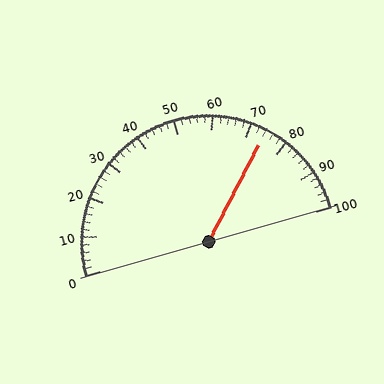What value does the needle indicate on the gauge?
The needle indicates approximately 74.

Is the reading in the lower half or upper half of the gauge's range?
The reading is in the upper half of the range (0 to 100).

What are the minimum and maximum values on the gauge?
The gauge ranges from 0 to 100.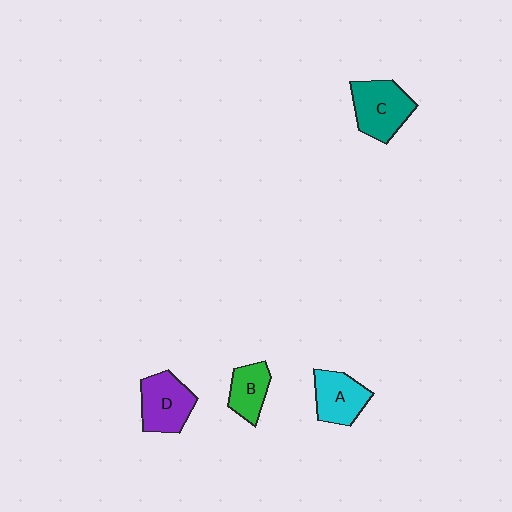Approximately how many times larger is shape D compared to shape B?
Approximately 1.4 times.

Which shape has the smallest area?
Shape B (green).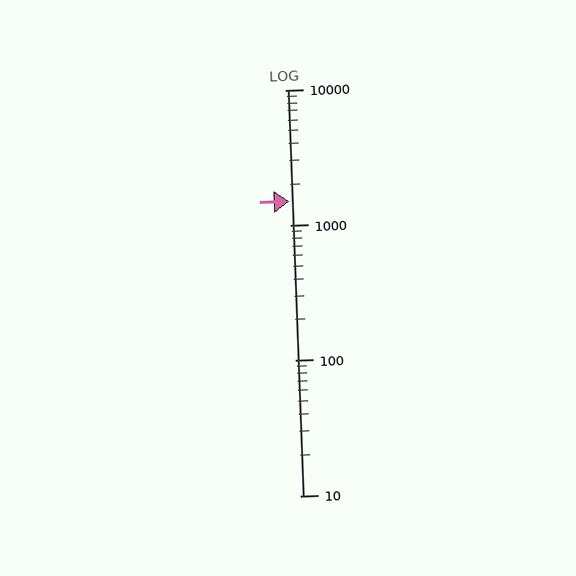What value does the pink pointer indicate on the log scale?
The pointer indicates approximately 1500.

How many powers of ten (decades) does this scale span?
The scale spans 3 decades, from 10 to 10000.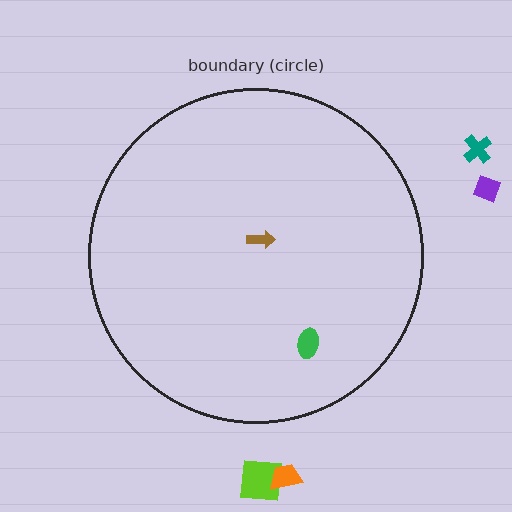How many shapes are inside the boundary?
2 inside, 4 outside.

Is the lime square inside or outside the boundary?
Outside.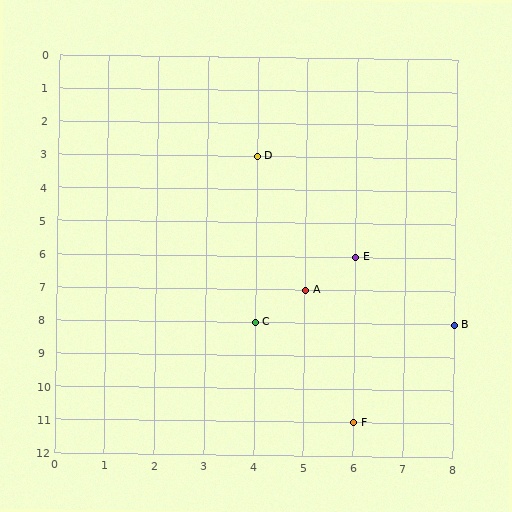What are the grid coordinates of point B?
Point B is at grid coordinates (8, 8).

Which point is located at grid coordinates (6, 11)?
Point F is at (6, 11).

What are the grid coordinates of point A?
Point A is at grid coordinates (5, 7).